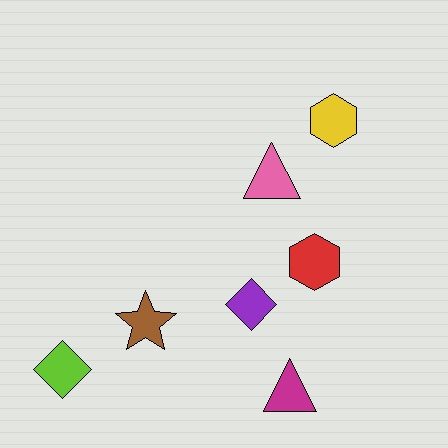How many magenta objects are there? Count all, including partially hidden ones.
There is 1 magenta object.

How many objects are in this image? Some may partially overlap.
There are 7 objects.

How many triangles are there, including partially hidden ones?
There are 2 triangles.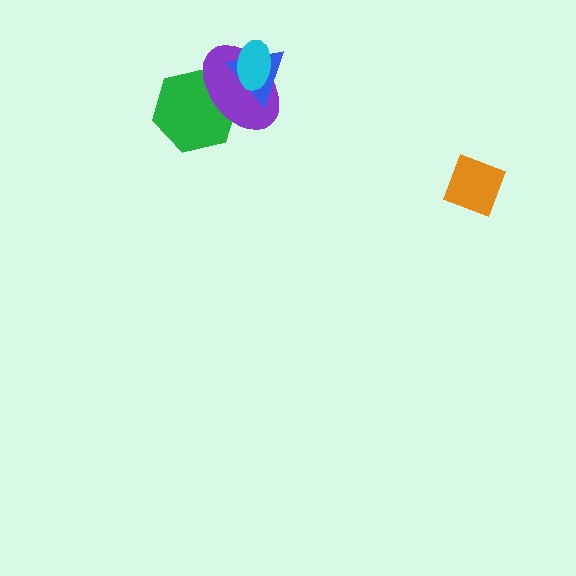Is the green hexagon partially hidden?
Yes, it is partially covered by another shape.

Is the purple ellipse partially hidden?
Yes, it is partially covered by another shape.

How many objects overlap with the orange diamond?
0 objects overlap with the orange diamond.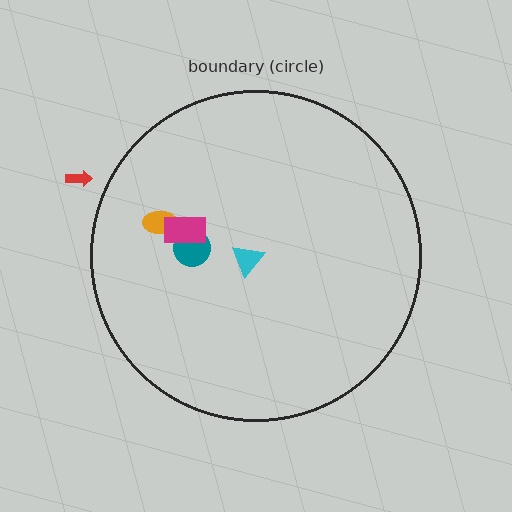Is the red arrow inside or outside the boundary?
Outside.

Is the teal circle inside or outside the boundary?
Inside.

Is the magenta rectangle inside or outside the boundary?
Inside.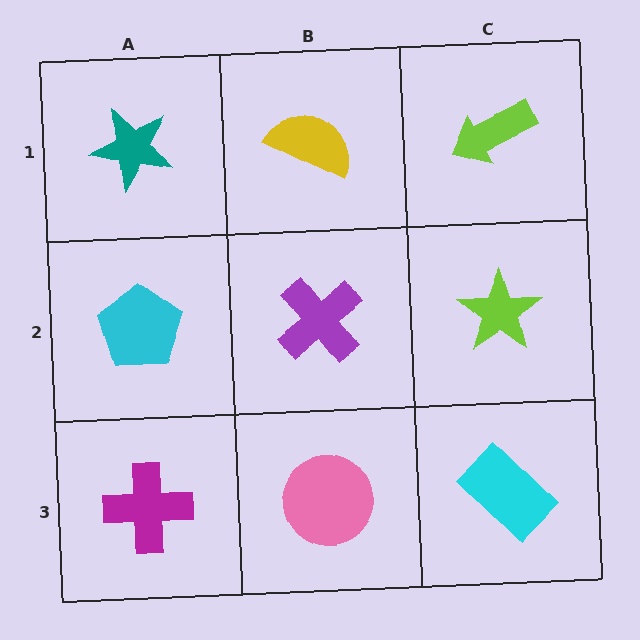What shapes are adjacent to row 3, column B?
A purple cross (row 2, column B), a magenta cross (row 3, column A), a cyan rectangle (row 3, column C).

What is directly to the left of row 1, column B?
A teal star.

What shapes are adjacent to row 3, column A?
A cyan pentagon (row 2, column A), a pink circle (row 3, column B).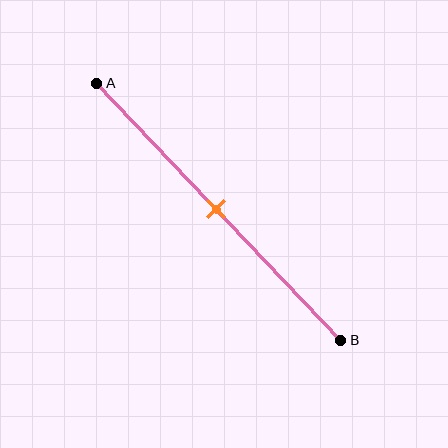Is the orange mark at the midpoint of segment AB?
Yes, the mark is approximately at the midpoint.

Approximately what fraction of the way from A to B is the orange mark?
The orange mark is approximately 50% of the way from A to B.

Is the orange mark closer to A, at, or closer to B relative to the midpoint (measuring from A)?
The orange mark is approximately at the midpoint of segment AB.